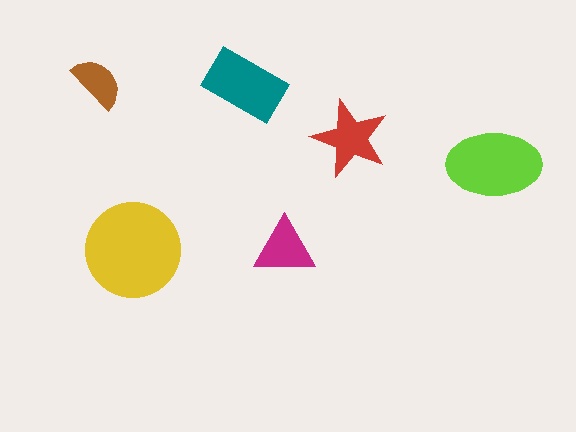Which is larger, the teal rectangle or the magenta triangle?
The teal rectangle.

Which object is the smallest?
The brown semicircle.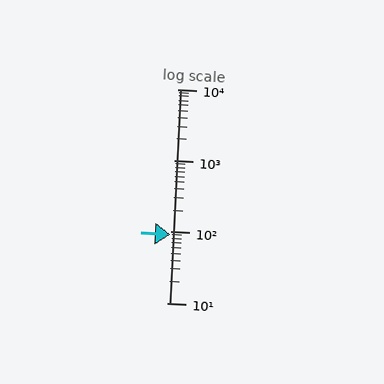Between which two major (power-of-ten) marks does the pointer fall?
The pointer is between 10 and 100.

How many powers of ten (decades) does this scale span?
The scale spans 3 decades, from 10 to 10000.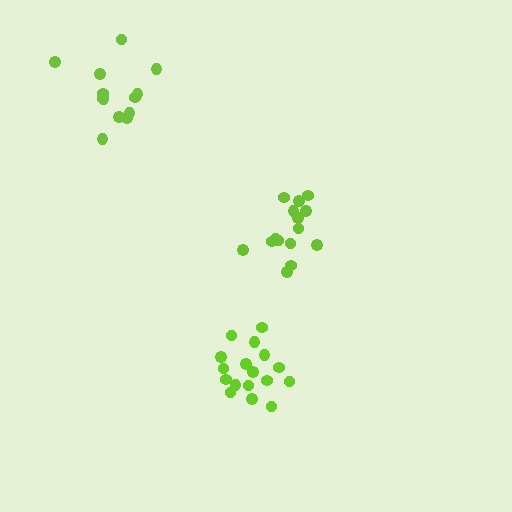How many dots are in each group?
Group 1: 15 dots, Group 2: 17 dots, Group 3: 13 dots (45 total).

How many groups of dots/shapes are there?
There are 3 groups.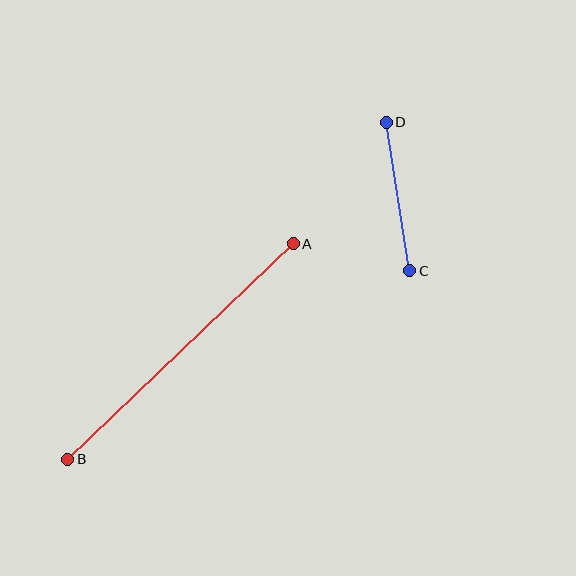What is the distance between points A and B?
The distance is approximately 312 pixels.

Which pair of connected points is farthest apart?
Points A and B are farthest apart.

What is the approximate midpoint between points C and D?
The midpoint is at approximately (398, 196) pixels.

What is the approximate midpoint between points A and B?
The midpoint is at approximately (181, 351) pixels.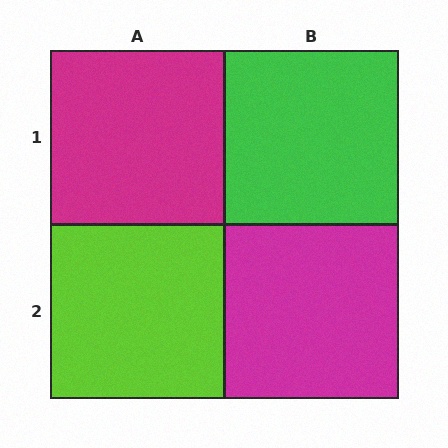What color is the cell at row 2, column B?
Magenta.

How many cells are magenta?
2 cells are magenta.